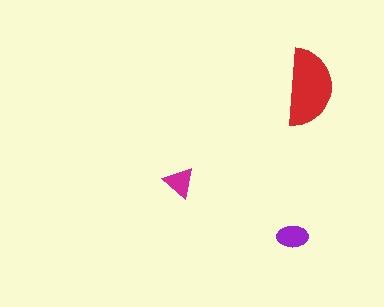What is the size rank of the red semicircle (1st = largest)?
1st.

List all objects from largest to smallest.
The red semicircle, the purple ellipse, the magenta triangle.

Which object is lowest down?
The purple ellipse is bottommost.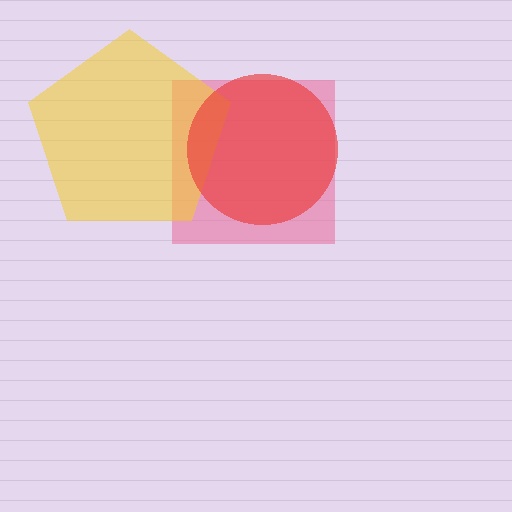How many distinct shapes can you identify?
There are 3 distinct shapes: a pink square, a yellow pentagon, a red circle.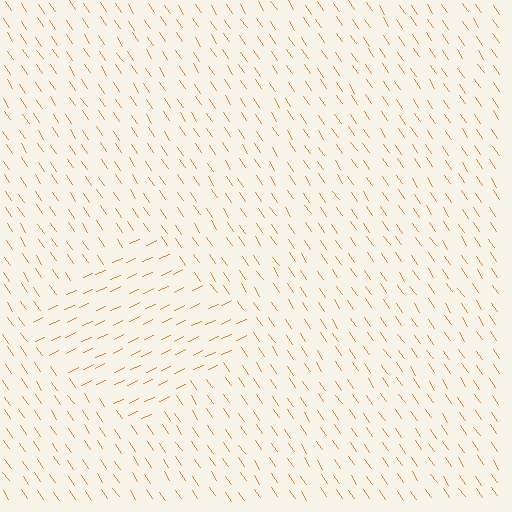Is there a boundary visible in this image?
Yes, there is a texture boundary formed by a change in line orientation.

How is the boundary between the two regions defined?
The boundary is defined purely by a change in line orientation (approximately 81 degrees difference). All lines are the same color and thickness.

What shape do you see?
I see a diamond.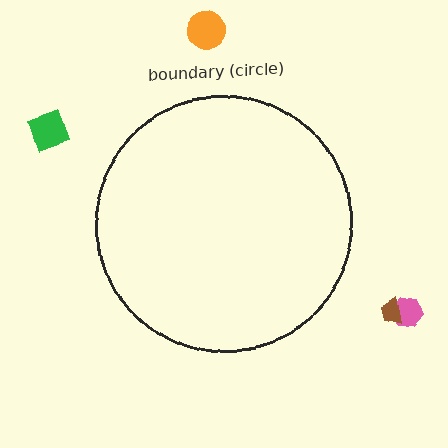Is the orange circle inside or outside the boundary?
Outside.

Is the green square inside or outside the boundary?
Outside.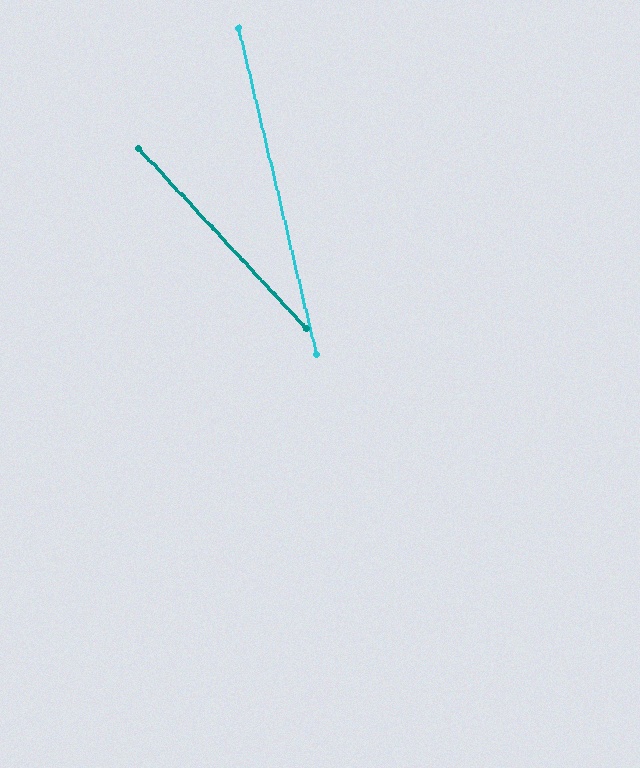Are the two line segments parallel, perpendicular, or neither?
Neither parallel nor perpendicular — they differ by about 30°.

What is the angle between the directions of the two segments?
Approximately 30 degrees.